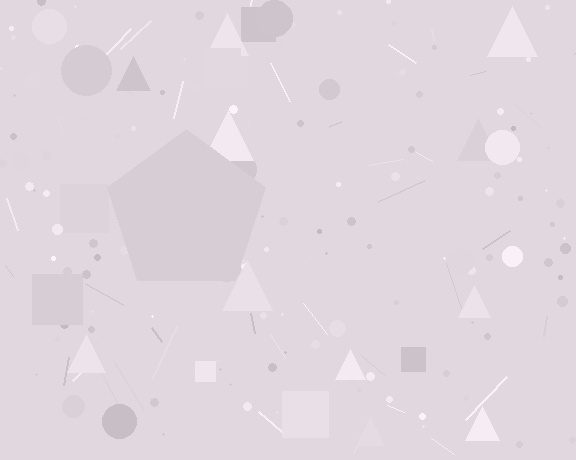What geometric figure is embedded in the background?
A pentagon is embedded in the background.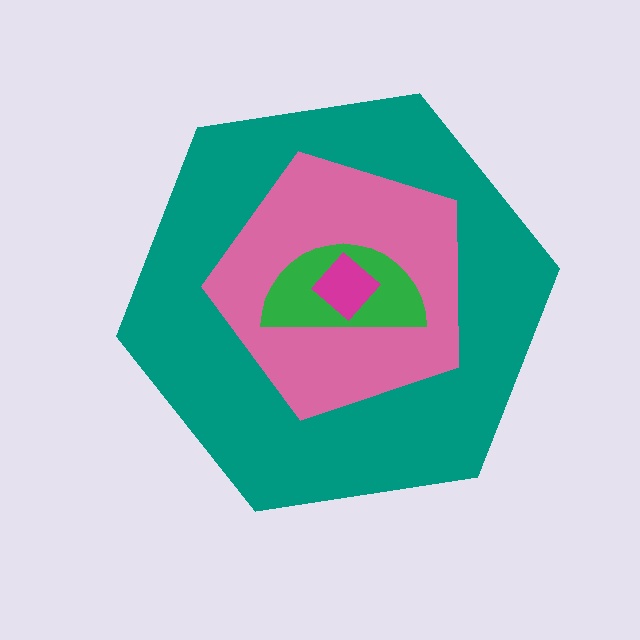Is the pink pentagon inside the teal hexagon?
Yes.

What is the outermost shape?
The teal hexagon.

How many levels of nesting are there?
4.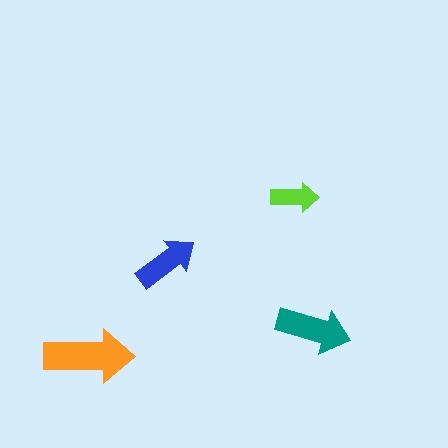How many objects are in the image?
There are 4 objects in the image.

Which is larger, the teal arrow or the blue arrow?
The teal one.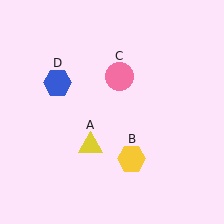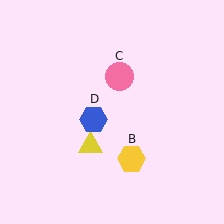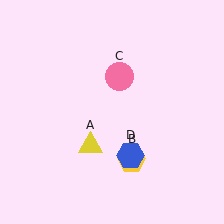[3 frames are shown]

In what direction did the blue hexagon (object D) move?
The blue hexagon (object D) moved down and to the right.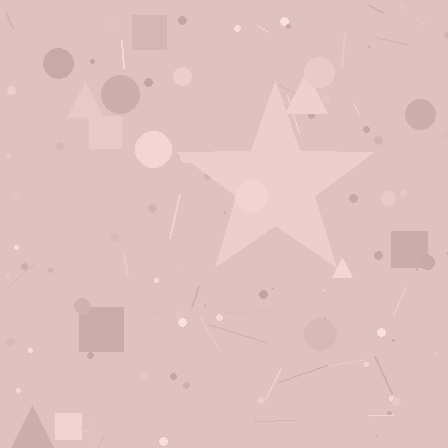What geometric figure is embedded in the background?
A star is embedded in the background.